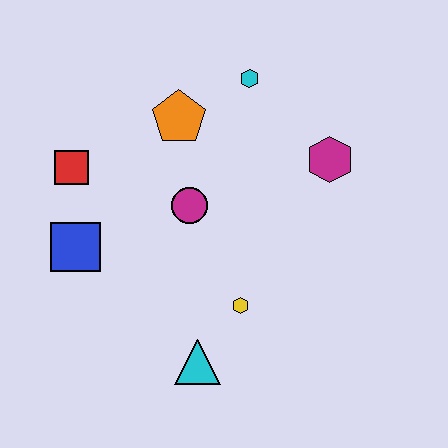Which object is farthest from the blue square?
The magenta hexagon is farthest from the blue square.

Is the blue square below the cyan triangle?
No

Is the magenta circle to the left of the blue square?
No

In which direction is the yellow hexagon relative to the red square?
The yellow hexagon is to the right of the red square.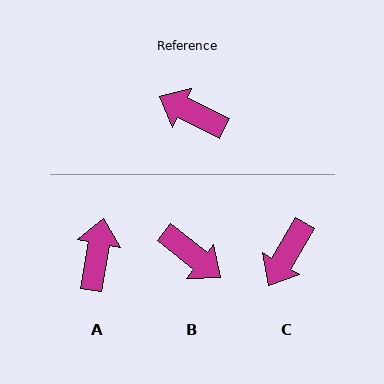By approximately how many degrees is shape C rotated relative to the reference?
Approximately 86 degrees counter-clockwise.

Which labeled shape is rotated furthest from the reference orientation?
B, about 167 degrees away.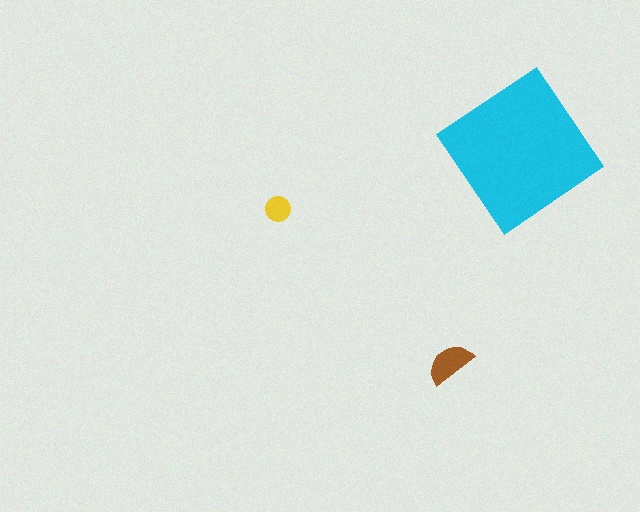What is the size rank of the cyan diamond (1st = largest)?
1st.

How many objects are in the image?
There are 3 objects in the image.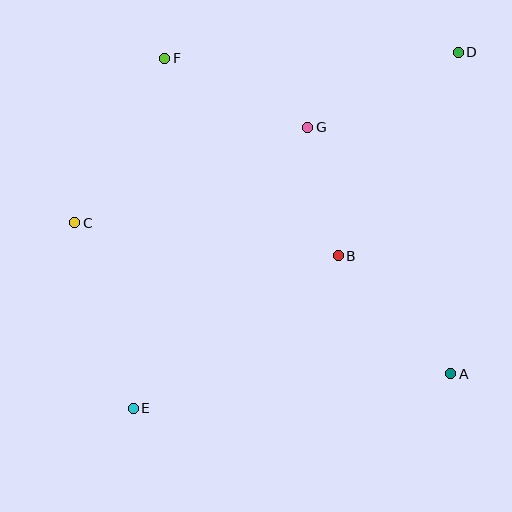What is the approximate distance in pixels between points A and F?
The distance between A and F is approximately 426 pixels.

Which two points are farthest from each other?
Points D and E are farthest from each other.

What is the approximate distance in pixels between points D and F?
The distance between D and F is approximately 294 pixels.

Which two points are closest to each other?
Points B and G are closest to each other.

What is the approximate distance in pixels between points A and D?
The distance between A and D is approximately 321 pixels.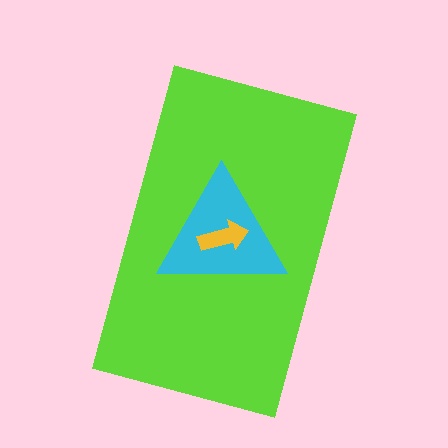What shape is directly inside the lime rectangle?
The cyan triangle.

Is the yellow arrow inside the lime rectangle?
Yes.